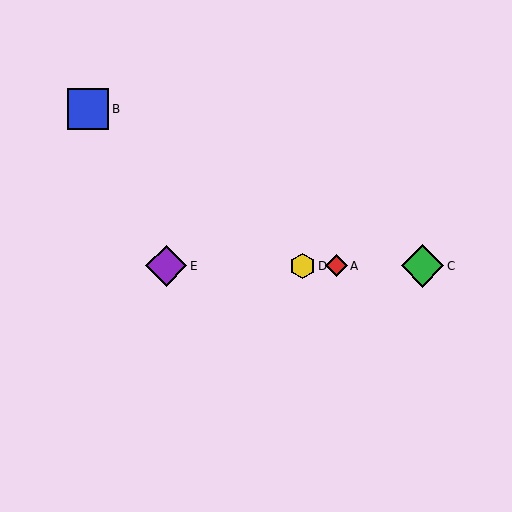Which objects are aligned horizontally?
Objects A, C, D, E are aligned horizontally.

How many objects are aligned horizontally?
4 objects (A, C, D, E) are aligned horizontally.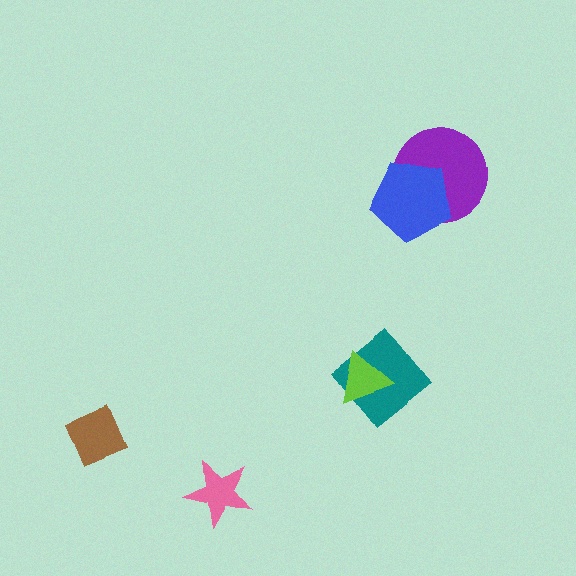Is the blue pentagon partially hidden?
No, no other shape covers it.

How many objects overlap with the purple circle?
1 object overlaps with the purple circle.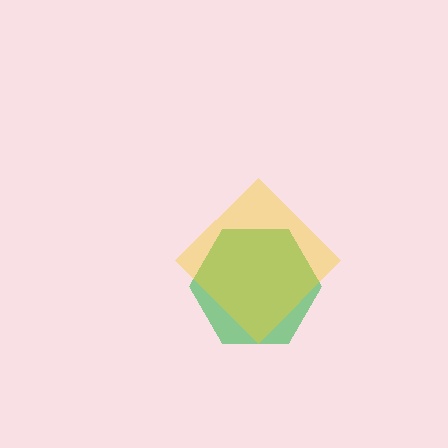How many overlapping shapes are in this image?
There are 2 overlapping shapes in the image.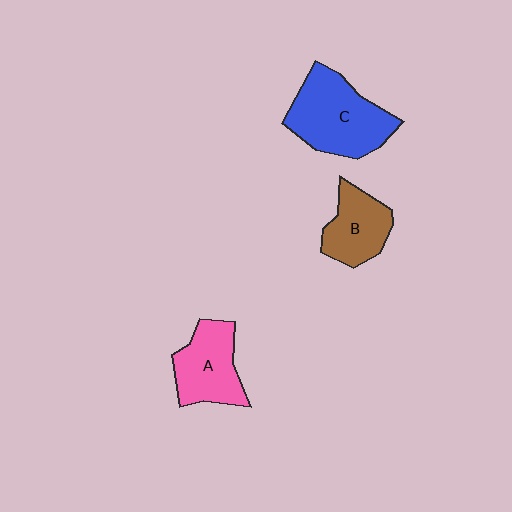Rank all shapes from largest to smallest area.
From largest to smallest: C (blue), A (pink), B (brown).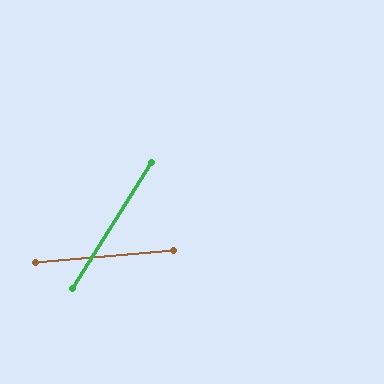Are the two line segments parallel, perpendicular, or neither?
Neither parallel nor perpendicular — they differ by about 53°.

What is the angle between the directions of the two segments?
Approximately 53 degrees.